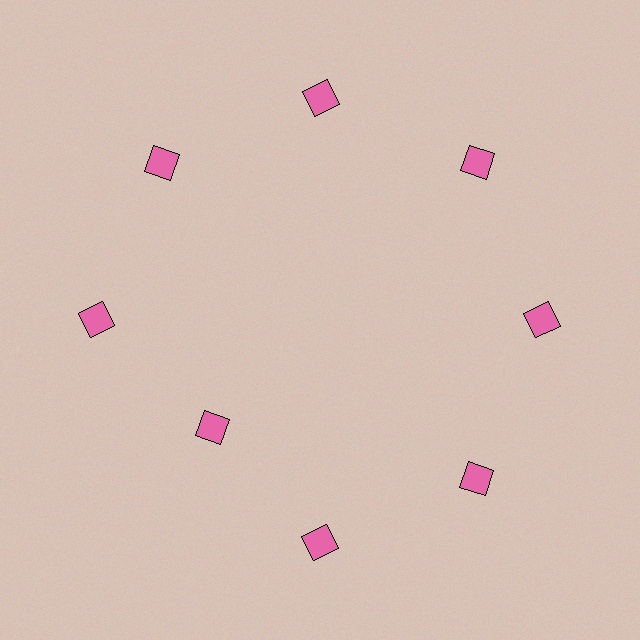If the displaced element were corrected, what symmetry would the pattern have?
It would have 8-fold rotational symmetry — the pattern would map onto itself every 45 degrees.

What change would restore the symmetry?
The symmetry would be restored by moving it outward, back onto the ring so that all 8 diamonds sit at equal angles and equal distance from the center.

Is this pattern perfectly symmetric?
No. The 8 pink diamonds are arranged in a ring, but one element near the 8 o'clock position is pulled inward toward the center, breaking the 8-fold rotational symmetry.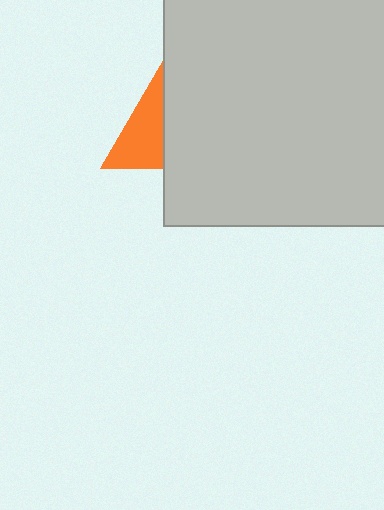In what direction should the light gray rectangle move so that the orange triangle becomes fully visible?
The light gray rectangle should move right. That is the shortest direction to clear the overlap and leave the orange triangle fully visible.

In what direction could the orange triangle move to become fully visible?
The orange triangle could move left. That would shift it out from behind the light gray rectangle entirely.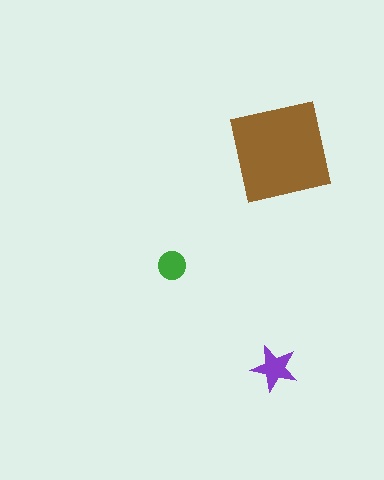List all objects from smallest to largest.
The green circle, the purple star, the brown square.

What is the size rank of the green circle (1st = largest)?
3rd.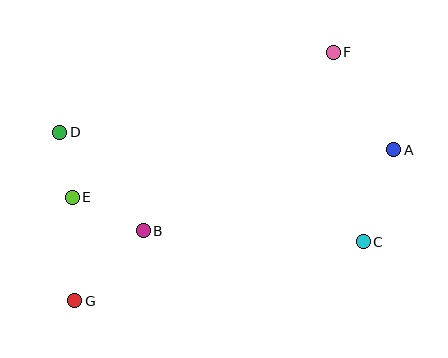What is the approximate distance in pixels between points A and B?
The distance between A and B is approximately 263 pixels.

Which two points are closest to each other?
Points D and E are closest to each other.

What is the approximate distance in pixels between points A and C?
The distance between A and C is approximately 97 pixels.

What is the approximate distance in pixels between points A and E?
The distance between A and E is approximately 325 pixels.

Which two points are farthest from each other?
Points F and G are farthest from each other.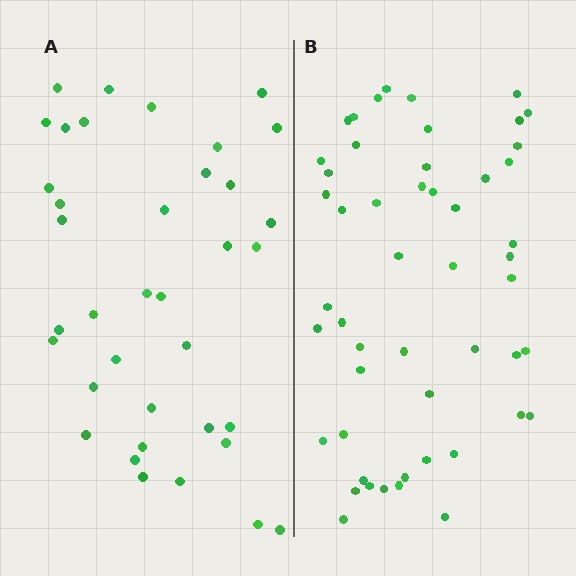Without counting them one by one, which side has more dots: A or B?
Region B (the right region) has more dots.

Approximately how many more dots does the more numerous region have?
Region B has approximately 15 more dots than region A.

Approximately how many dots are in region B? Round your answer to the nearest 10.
About 50 dots. (The exact count is 51, which rounds to 50.)